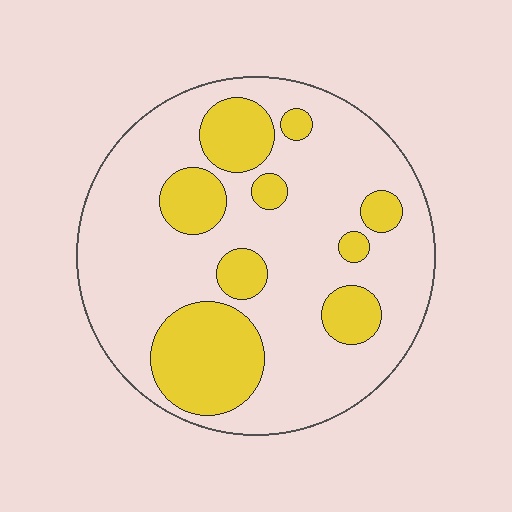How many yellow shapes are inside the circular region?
9.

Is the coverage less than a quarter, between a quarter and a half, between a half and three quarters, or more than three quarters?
Between a quarter and a half.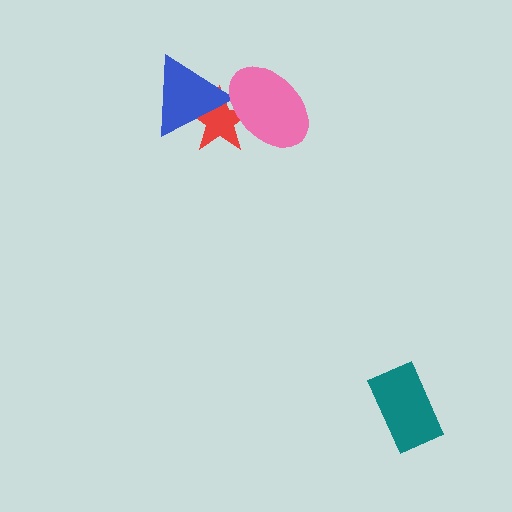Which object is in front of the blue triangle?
The pink ellipse is in front of the blue triangle.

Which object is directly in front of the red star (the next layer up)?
The blue triangle is directly in front of the red star.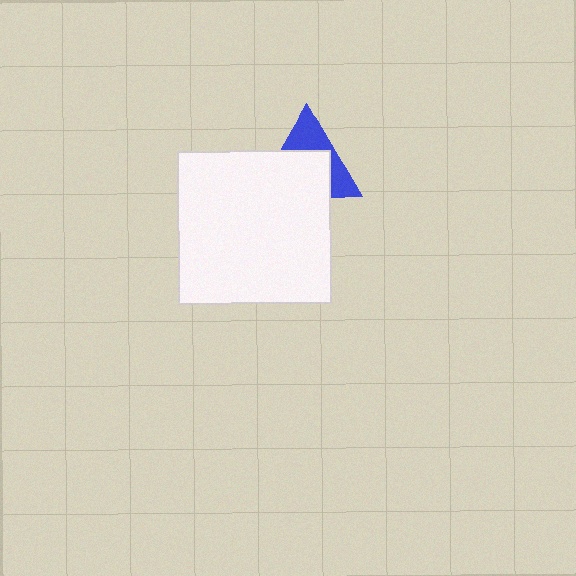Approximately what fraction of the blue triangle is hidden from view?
Roughly 59% of the blue triangle is hidden behind the white square.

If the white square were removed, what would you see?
You would see the complete blue triangle.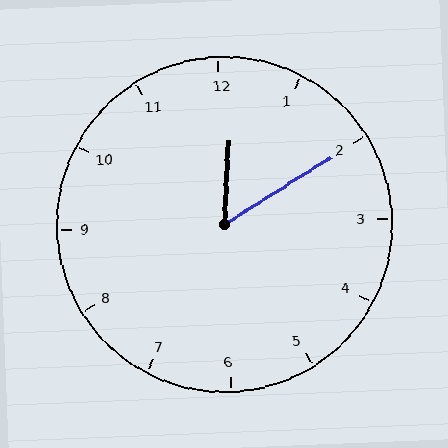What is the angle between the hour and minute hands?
Approximately 55 degrees.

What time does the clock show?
12:10.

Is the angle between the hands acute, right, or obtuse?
It is acute.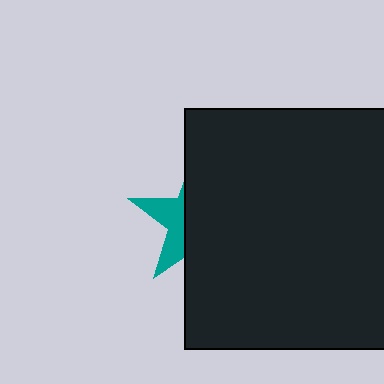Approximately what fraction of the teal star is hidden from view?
Roughly 67% of the teal star is hidden behind the black square.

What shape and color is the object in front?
The object in front is a black square.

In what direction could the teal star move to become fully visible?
The teal star could move left. That would shift it out from behind the black square entirely.